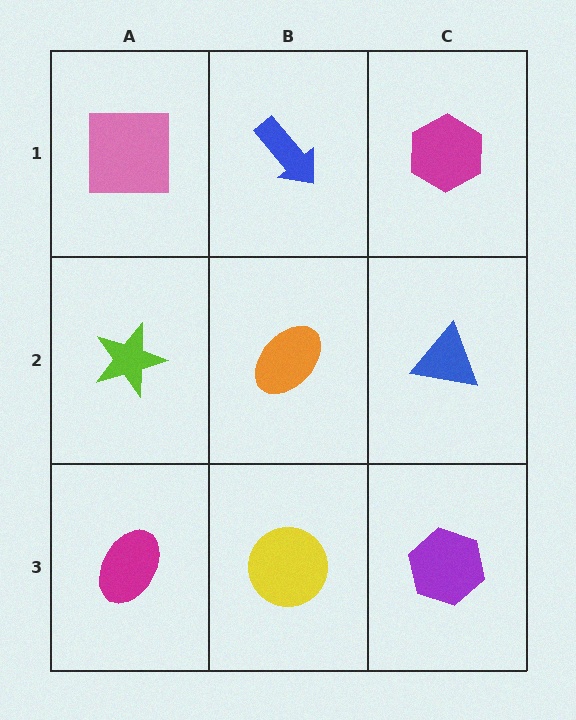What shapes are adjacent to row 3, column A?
A lime star (row 2, column A), a yellow circle (row 3, column B).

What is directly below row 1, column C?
A blue triangle.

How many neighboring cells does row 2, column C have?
3.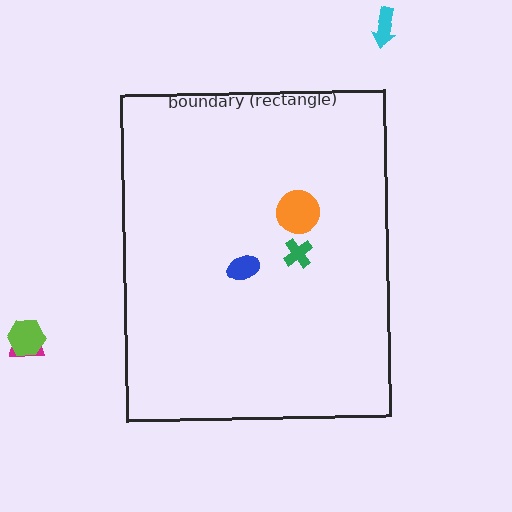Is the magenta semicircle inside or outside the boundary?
Outside.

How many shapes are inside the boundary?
3 inside, 3 outside.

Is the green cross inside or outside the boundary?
Inside.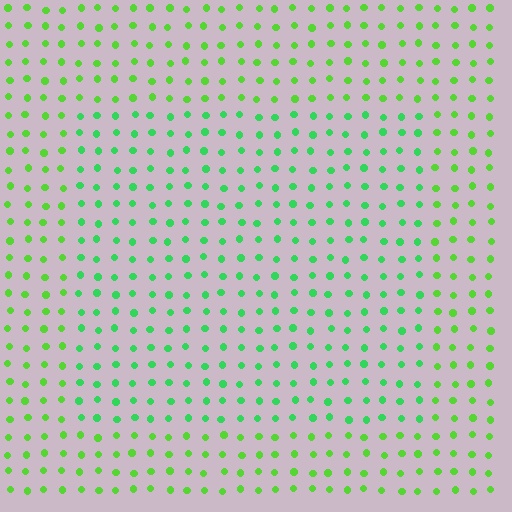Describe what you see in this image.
The image is filled with small lime elements in a uniform arrangement. A rectangle-shaped region is visible where the elements are tinted to a slightly different hue, forming a subtle color boundary.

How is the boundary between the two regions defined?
The boundary is defined purely by a slight shift in hue (about 27 degrees). Spacing, size, and orientation are identical on both sides.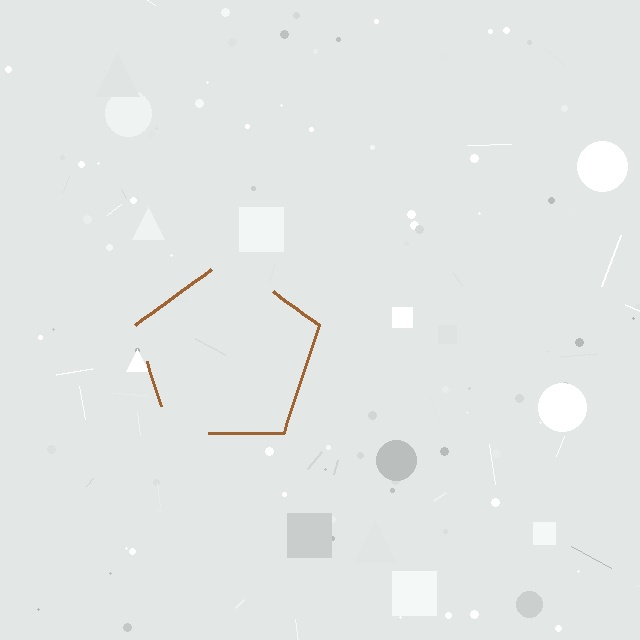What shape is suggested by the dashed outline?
The dashed outline suggests a pentagon.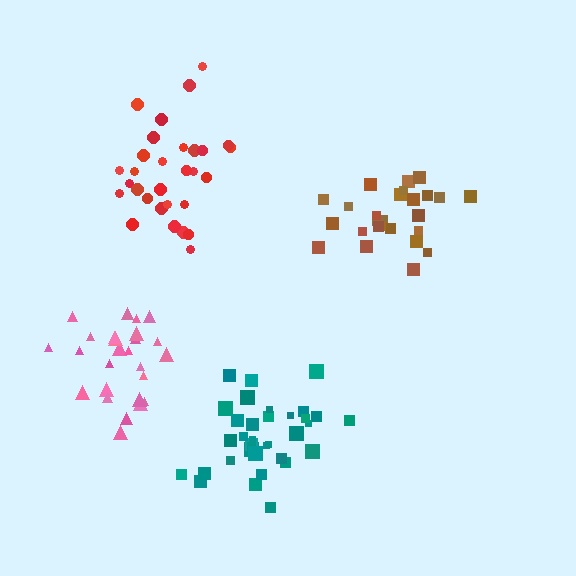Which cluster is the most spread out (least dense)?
Red.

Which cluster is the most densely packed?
Brown.